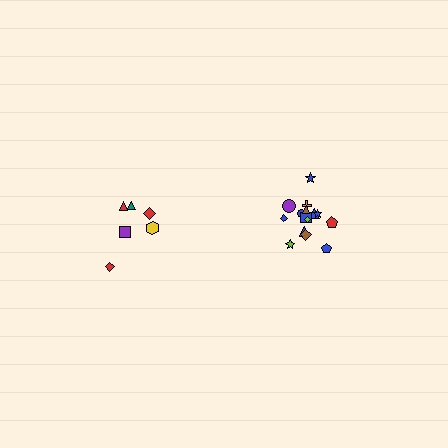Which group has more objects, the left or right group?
The right group.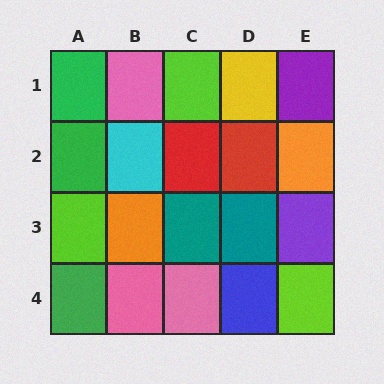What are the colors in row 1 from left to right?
Green, pink, lime, yellow, purple.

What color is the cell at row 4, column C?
Pink.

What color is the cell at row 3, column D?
Teal.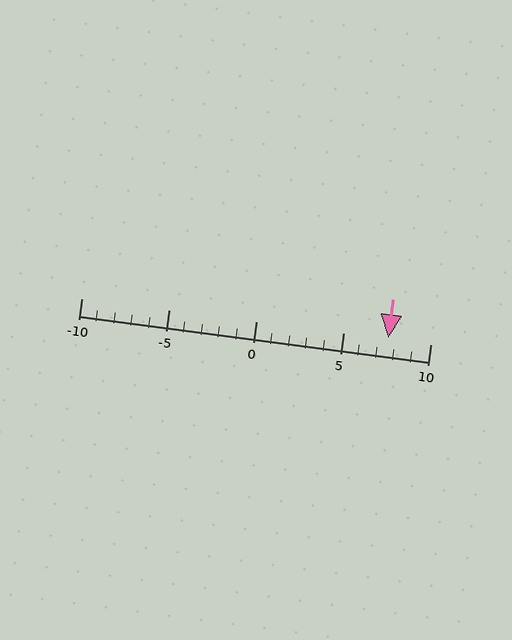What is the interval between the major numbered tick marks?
The major tick marks are spaced 5 units apart.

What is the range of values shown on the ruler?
The ruler shows values from -10 to 10.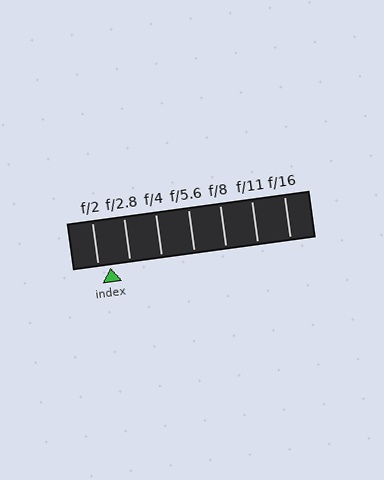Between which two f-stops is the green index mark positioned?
The index mark is between f/2 and f/2.8.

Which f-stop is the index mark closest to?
The index mark is closest to f/2.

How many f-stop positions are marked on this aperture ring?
There are 7 f-stop positions marked.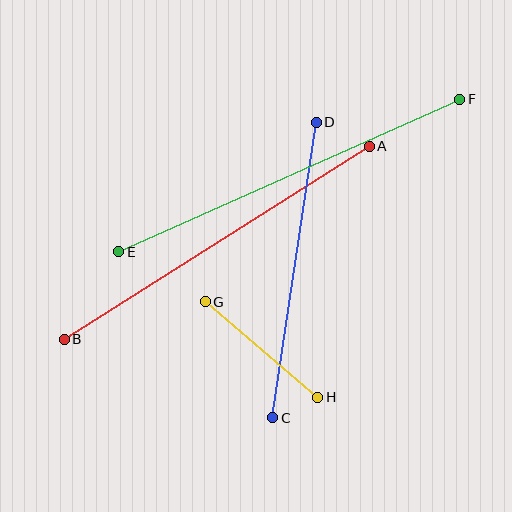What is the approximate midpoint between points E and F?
The midpoint is at approximately (289, 175) pixels.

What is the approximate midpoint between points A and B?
The midpoint is at approximately (217, 243) pixels.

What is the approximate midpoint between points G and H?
The midpoint is at approximately (262, 349) pixels.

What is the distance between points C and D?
The distance is approximately 299 pixels.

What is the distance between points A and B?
The distance is approximately 361 pixels.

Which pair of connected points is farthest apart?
Points E and F are farthest apart.